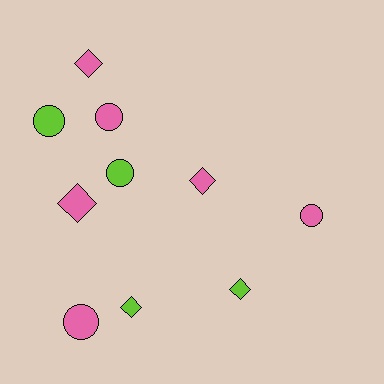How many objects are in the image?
There are 10 objects.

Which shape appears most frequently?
Circle, with 5 objects.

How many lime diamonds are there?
There are 2 lime diamonds.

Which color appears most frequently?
Pink, with 6 objects.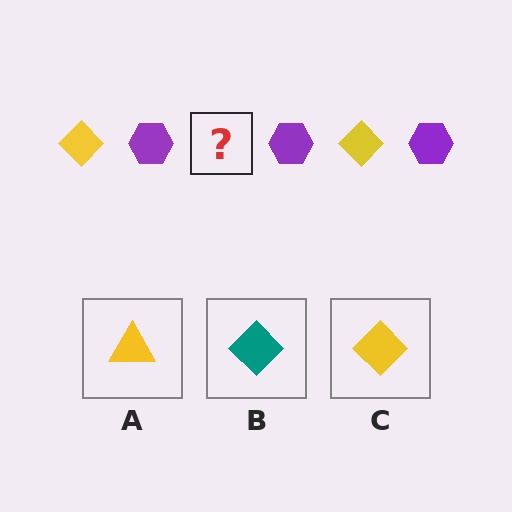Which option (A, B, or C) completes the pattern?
C.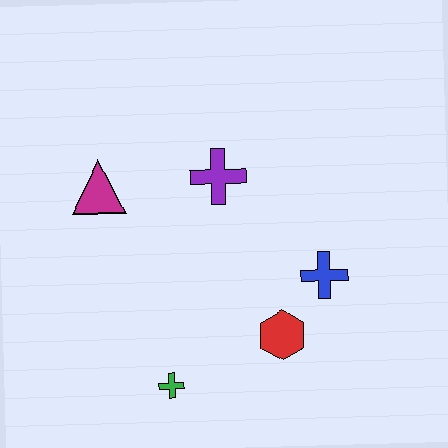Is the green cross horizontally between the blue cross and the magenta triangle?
Yes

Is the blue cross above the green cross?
Yes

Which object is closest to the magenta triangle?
The purple cross is closest to the magenta triangle.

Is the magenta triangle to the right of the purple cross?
No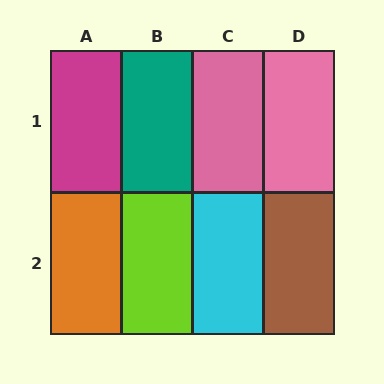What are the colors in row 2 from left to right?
Orange, lime, cyan, brown.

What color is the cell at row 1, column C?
Pink.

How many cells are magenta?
1 cell is magenta.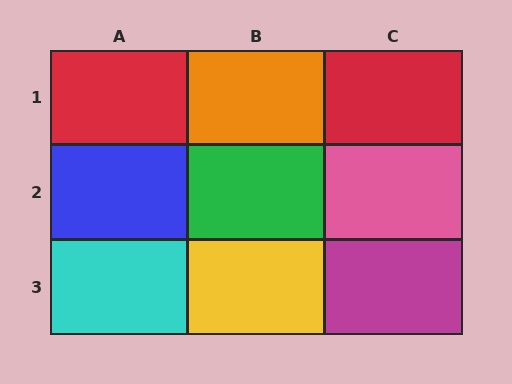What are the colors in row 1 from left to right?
Red, orange, red.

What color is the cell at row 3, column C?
Magenta.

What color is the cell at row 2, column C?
Pink.